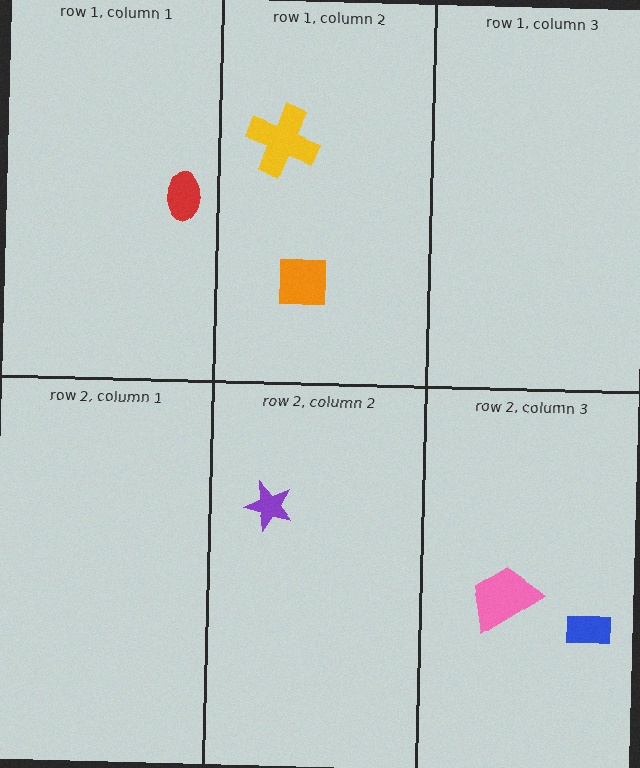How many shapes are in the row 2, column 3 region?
2.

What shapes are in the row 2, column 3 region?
The pink trapezoid, the blue rectangle.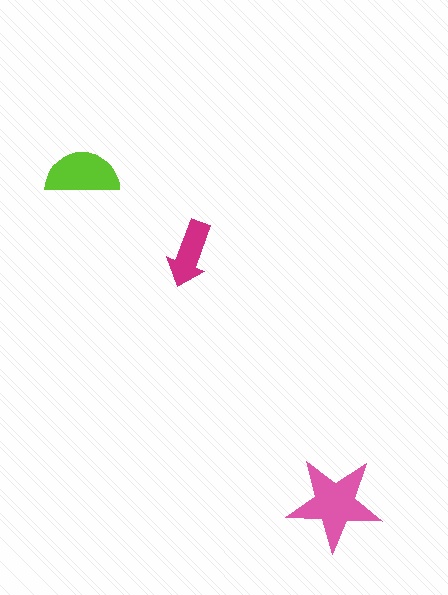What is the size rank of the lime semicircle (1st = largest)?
2nd.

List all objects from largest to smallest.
The pink star, the lime semicircle, the magenta arrow.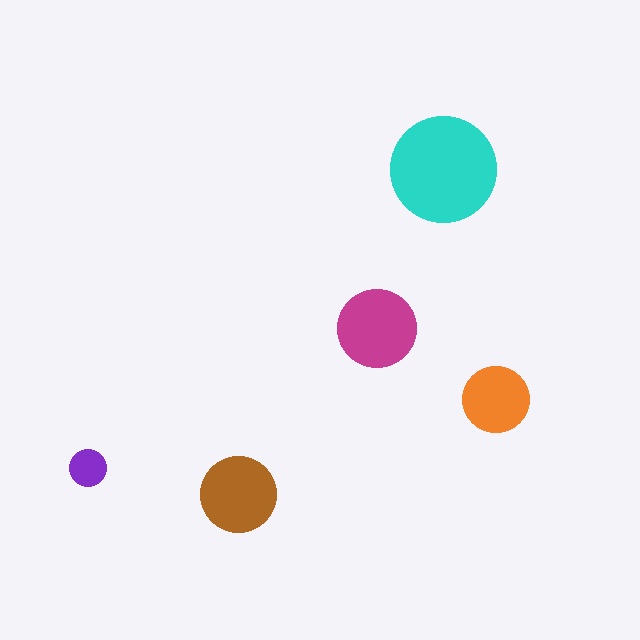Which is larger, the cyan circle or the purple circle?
The cyan one.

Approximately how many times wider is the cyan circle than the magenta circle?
About 1.5 times wider.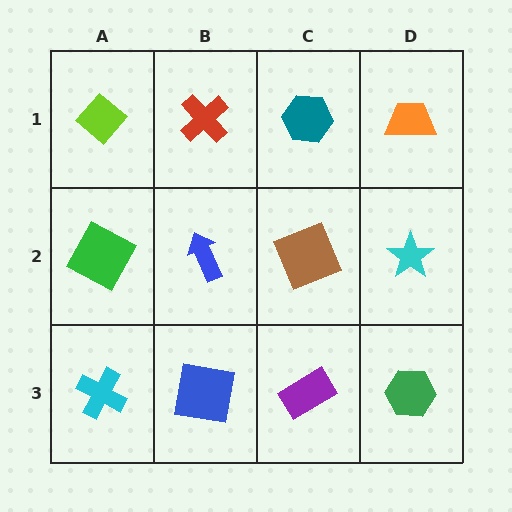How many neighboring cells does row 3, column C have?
3.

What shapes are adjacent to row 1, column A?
A green square (row 2, column A), a red cross (row 1, column B).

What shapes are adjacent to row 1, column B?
A blue arrow (row 2, column B), a lime diamond (row 1, column A), a teal hexagon (row 1, column C).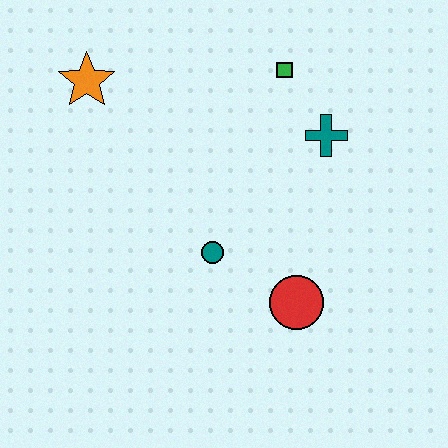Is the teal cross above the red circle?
Yes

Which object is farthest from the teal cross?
The orange star is farthest from the teal cross.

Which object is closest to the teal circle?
The red circle is closest to the teal circle.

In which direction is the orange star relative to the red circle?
The orange star is above the red circle.